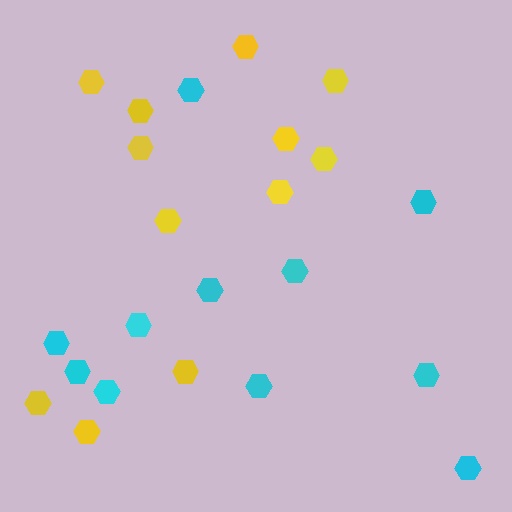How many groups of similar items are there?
There are 2 groups: one group of yellow hexagons (12) and one group of cyan hexagons (11).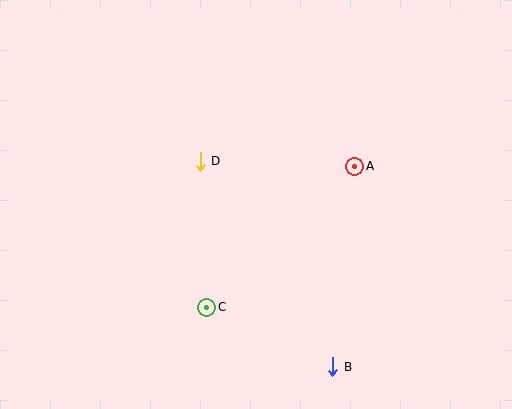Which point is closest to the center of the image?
Point D at (200, 161) is closest to the center.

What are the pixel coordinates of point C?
Point C is at (207, 307).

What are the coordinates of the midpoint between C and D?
The midpoint between C and D is at (204, 234).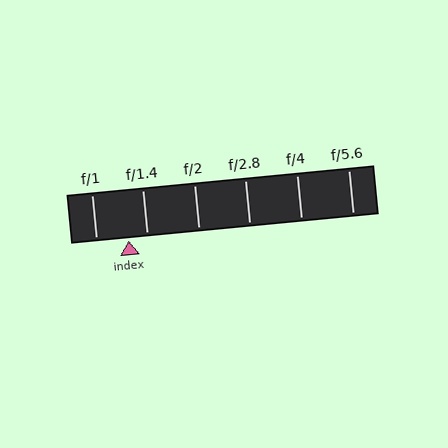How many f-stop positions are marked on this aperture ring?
There are 6 f-stop positions marked.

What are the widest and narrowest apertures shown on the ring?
The widest aperture shown is f/1 and the narrowest is f/5.6.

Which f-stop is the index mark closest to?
The index mark is closest to f/1.4.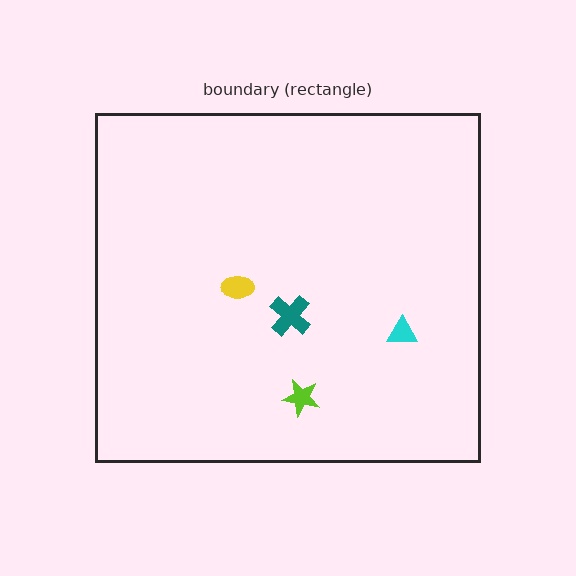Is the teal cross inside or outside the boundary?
Inside.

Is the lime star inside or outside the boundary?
Inside.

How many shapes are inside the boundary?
4 inside, 0 outside.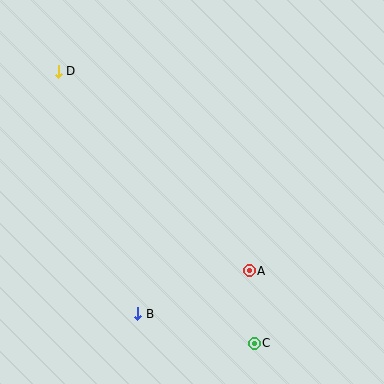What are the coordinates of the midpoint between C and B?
The midpoint between C and B is at (196, 328).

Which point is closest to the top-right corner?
Point A is closest to the top-right corner.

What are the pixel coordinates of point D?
Point D is at (58, 71).